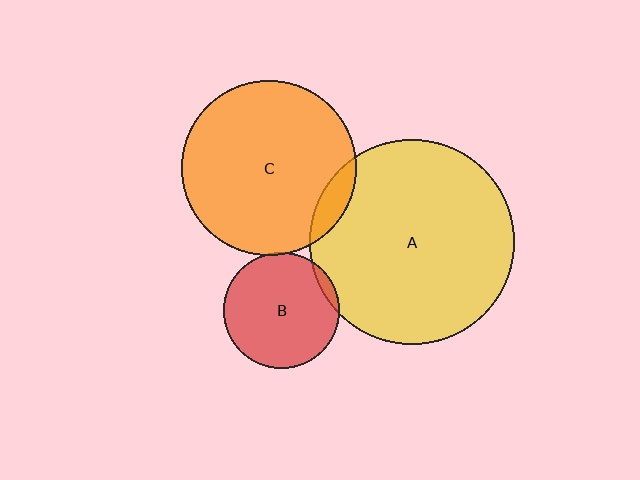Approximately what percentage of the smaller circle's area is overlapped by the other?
Approximately 5%.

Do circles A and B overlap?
Yes.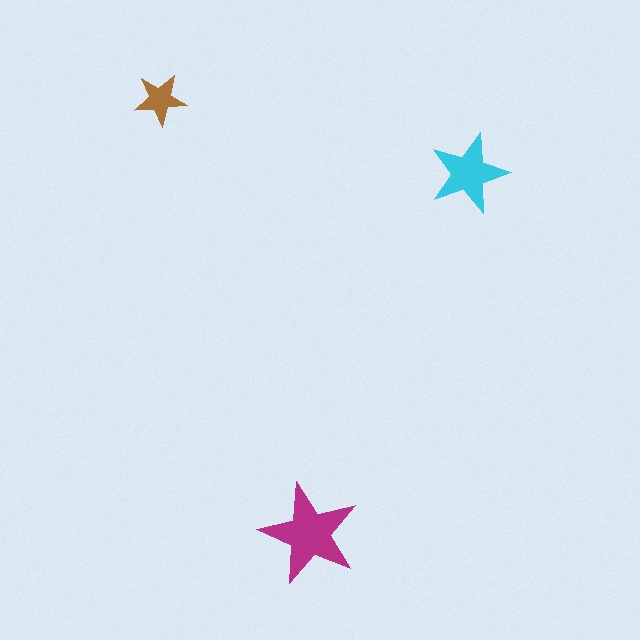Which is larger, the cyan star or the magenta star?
The magenta one.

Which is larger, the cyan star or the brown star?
The cyan one.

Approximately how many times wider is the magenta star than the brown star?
About 2 times wider.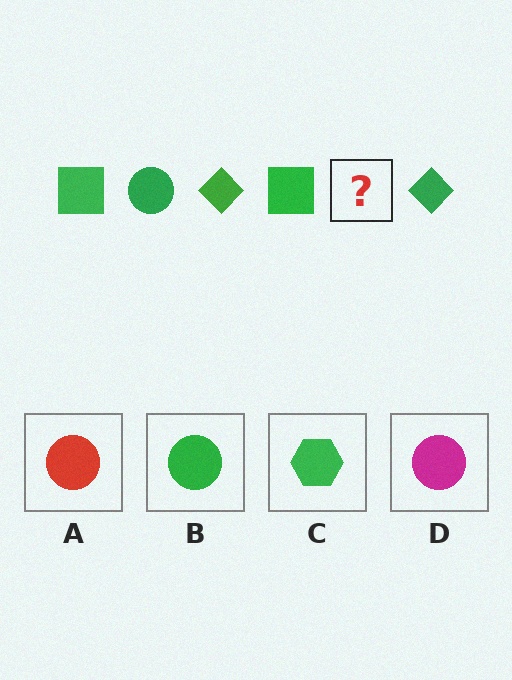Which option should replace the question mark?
Option B.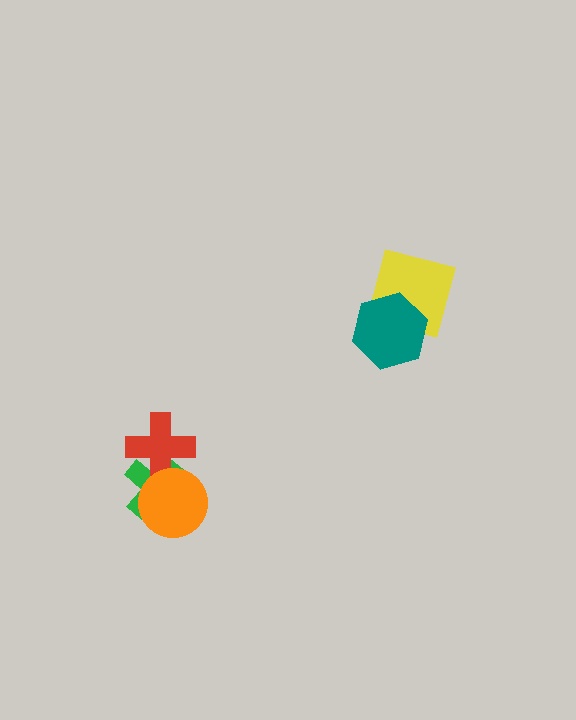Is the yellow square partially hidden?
Yes, it is partially covered by another shape.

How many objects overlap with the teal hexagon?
1 object overlaps with the teal hexagon.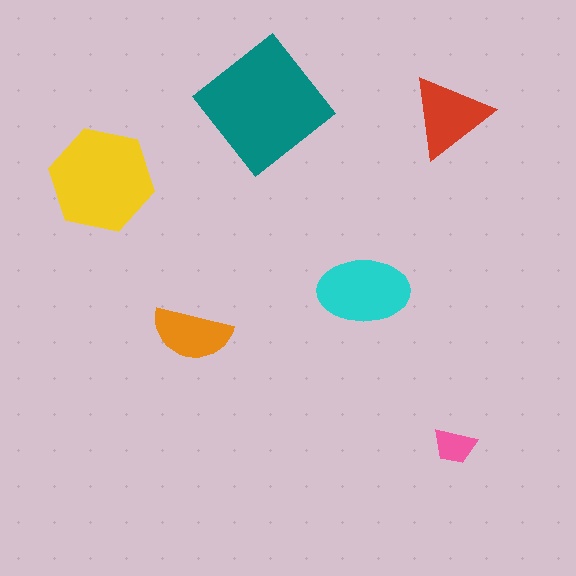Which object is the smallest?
The pink trapezoid.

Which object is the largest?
The teal diamond.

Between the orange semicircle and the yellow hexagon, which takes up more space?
The yellow hexagon.